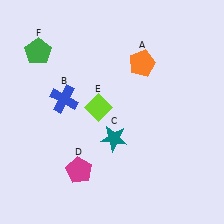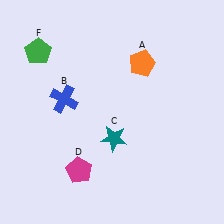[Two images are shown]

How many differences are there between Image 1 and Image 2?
There is 1 difference between the two images.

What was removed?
The lime diamond (E) was removed in Image 2.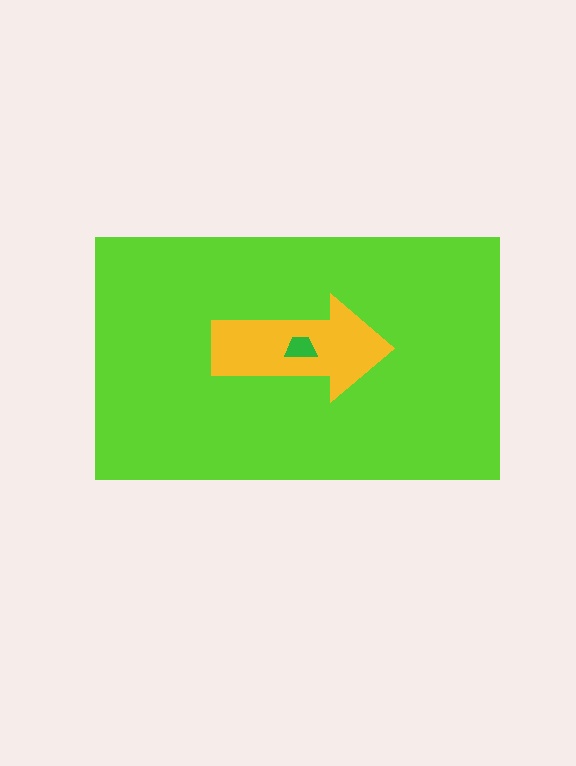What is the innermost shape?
The green trapezoid.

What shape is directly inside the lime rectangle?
The yellow arrow.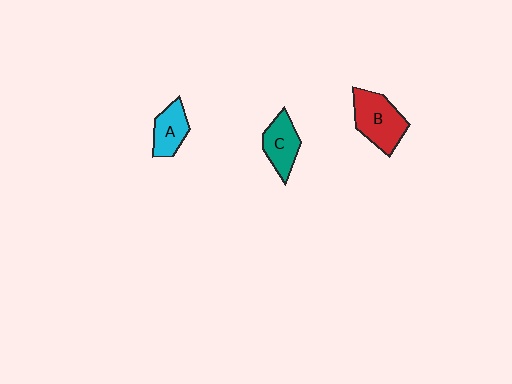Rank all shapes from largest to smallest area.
From largest to smallest: B (red), C (teal), A (cyan).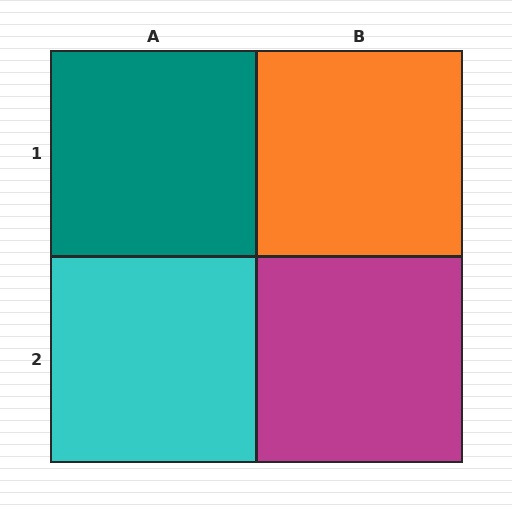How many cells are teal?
1 cell is teal.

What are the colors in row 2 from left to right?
Cyan, magenta.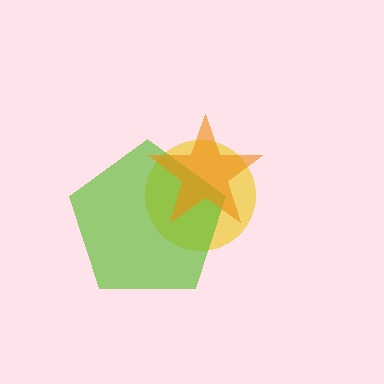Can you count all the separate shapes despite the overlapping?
Yes, there are 3 separate shapes.